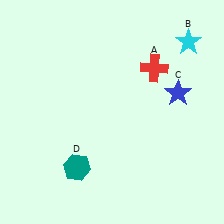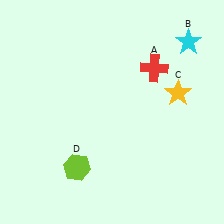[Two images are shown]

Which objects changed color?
C changed from blue to yellow. D changed from teal to lime.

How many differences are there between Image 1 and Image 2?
There are 2 differences between the two images.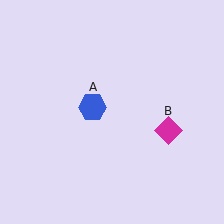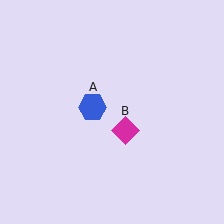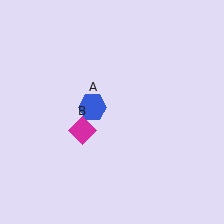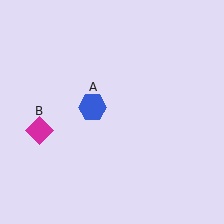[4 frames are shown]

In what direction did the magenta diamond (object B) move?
The magenta diamond (object B) moved left.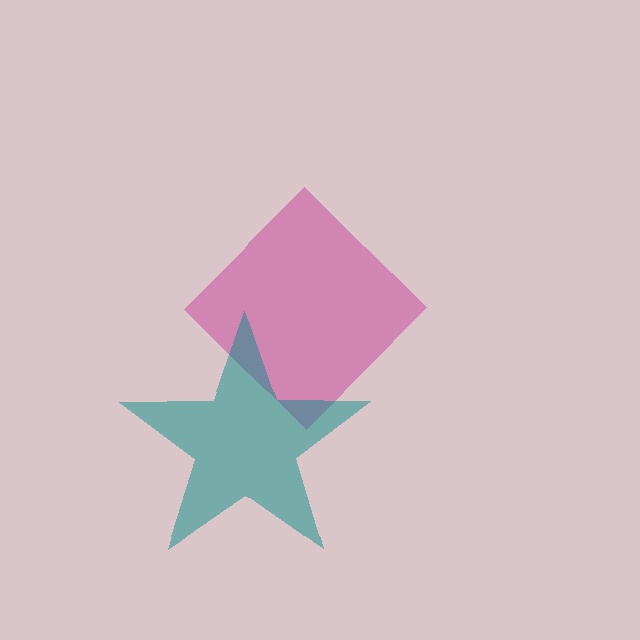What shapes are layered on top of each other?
The layered shapes are: a magenta diamond, a teal star.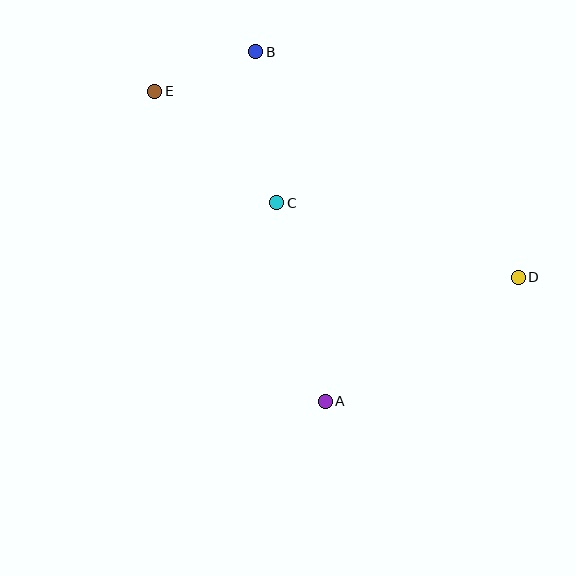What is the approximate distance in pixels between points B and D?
The distance between B and D is approximately 346 pixels.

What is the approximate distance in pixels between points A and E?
The distance between A and E is approximately 354 pixels.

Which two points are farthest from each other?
Points D and E are farthest from each other.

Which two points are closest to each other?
Points B and E are closest to each other.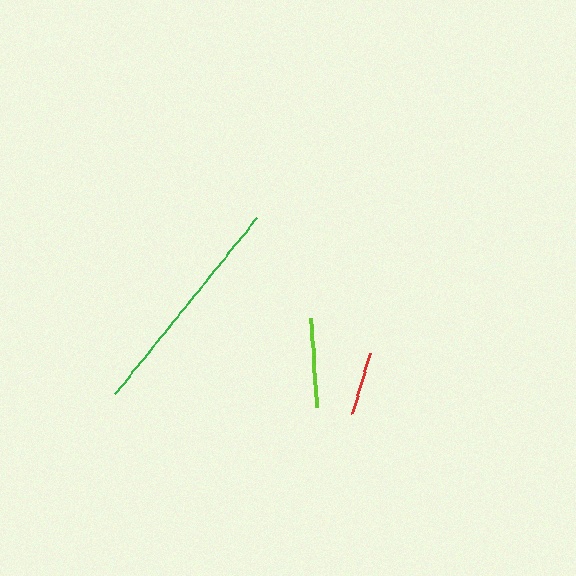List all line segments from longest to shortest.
From longest to shortest: green, lime, red.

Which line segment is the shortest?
The red line is the shortest at approximately 63 pixels.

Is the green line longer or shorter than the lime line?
The green line is longer than the lime line.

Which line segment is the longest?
The green line is the longest at approximately 226 pixels.